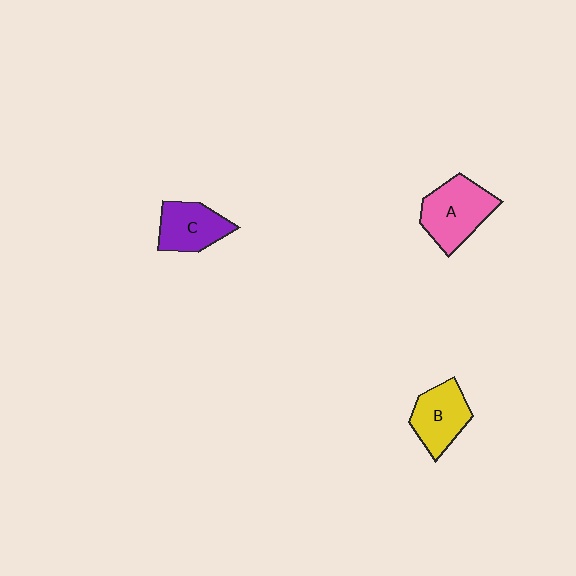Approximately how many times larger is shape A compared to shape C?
Approximately 1.3 times.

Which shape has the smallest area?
Shape C (purple).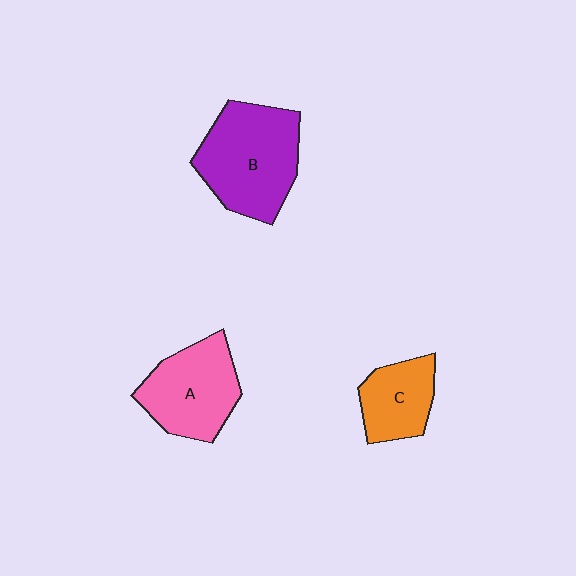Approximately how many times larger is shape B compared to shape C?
Approximately 1.8 times.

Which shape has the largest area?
Shape B (purple).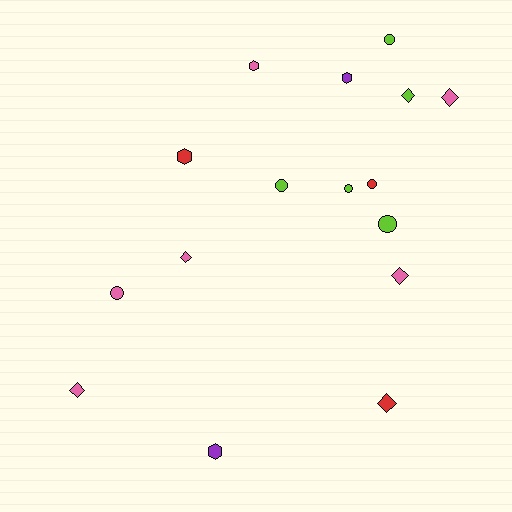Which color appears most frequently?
Pink, with 6 objects.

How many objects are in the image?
There are 16 objects.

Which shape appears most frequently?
Diamond, with 6 objects.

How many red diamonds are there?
There is 1 red diamond.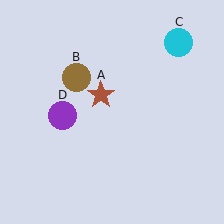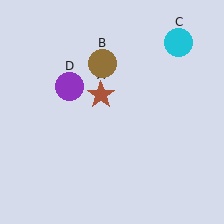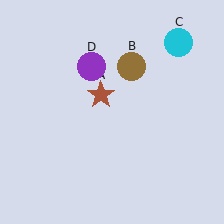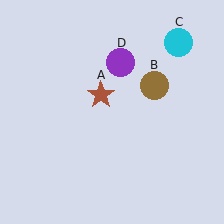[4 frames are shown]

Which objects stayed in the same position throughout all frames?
Brown star (object A) and cyan circle (object C) remained stationary.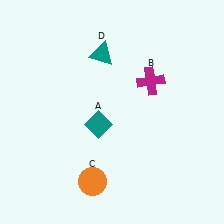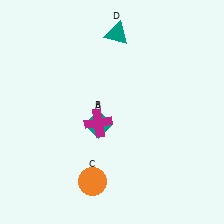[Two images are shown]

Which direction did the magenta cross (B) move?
The magenta cross (B) moved left.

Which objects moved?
The objects that moved are: the magenta cross (B), the teal triangle (D).